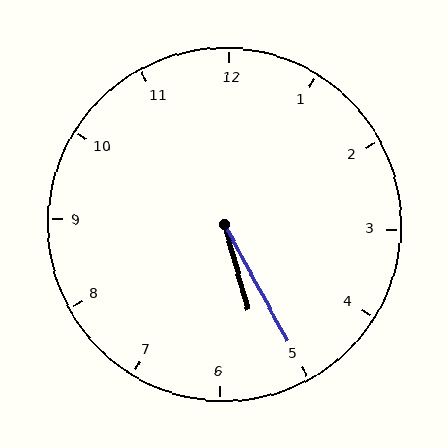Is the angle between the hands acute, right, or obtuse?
It is acute.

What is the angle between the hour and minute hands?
Approximately 12 degrees.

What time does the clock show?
5:25.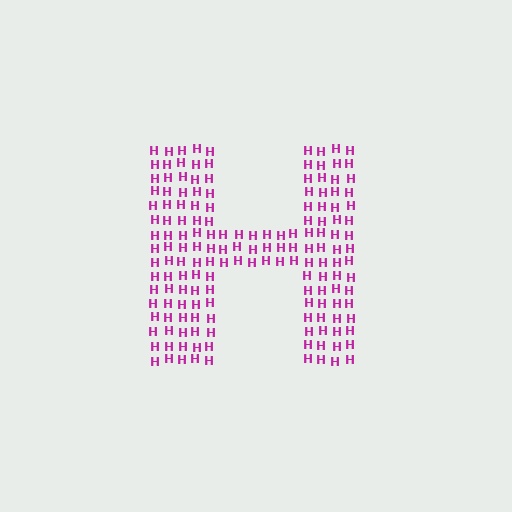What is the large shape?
The large shape is the letter H.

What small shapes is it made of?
It is made of small letter H's.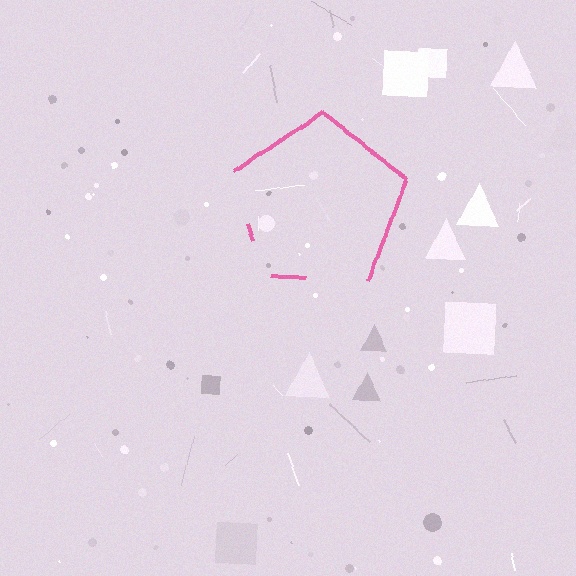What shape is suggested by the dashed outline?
The dashed outline suggests a pentagon.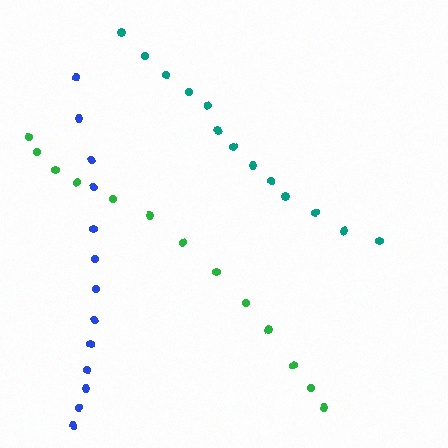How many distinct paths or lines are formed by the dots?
There are 3 distinct paths.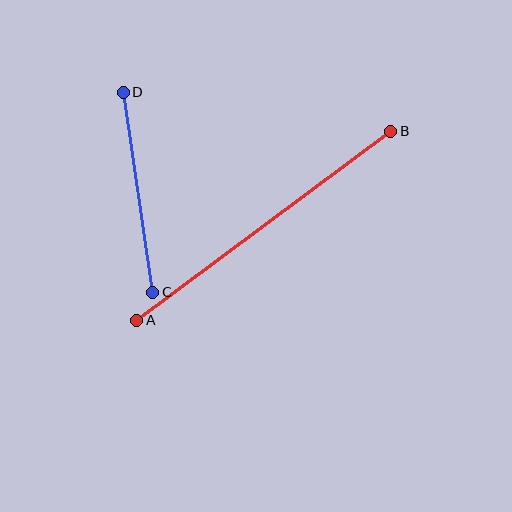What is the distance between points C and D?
The distance is approximately 202 pixels.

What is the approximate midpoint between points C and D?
The midpoint is at approximately (138, 192) pixels.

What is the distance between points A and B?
The distance is approximately 316 pixels.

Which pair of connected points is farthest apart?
Points A and B are farthest apart.